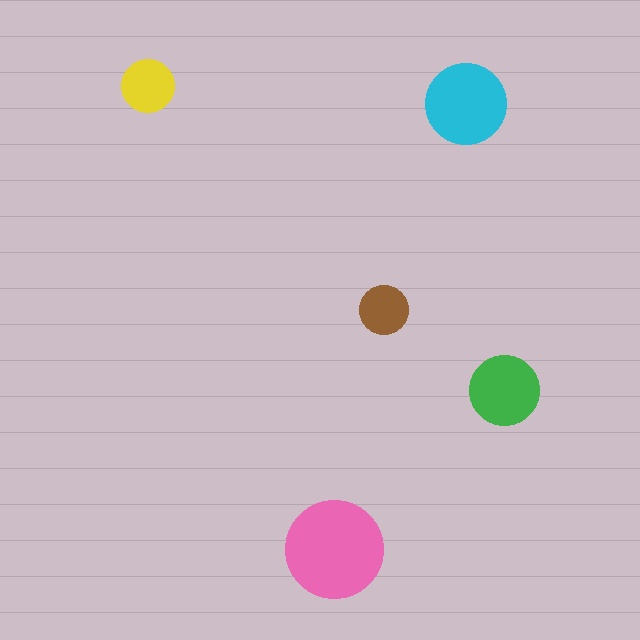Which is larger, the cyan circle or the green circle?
The cyan one.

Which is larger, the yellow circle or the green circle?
The green one.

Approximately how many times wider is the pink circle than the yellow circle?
About 2 times wider.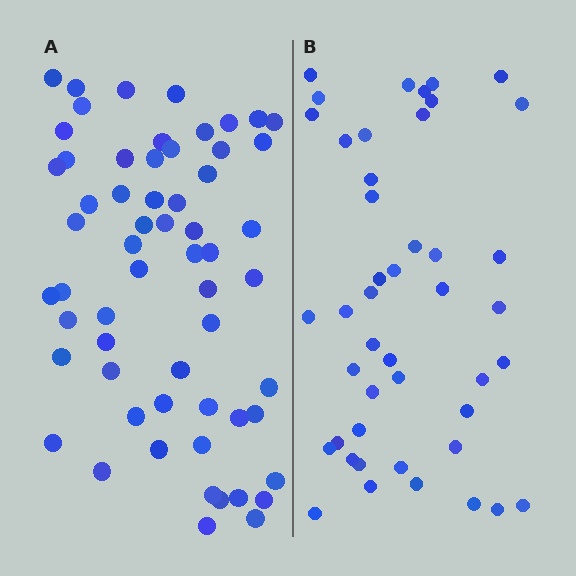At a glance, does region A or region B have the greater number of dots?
Region A (the left region) has more dots.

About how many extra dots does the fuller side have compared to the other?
Region A has approximately 15 more dots than region B.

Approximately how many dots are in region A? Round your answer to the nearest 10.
About 60 dots.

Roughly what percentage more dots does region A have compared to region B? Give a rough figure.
About 35% more.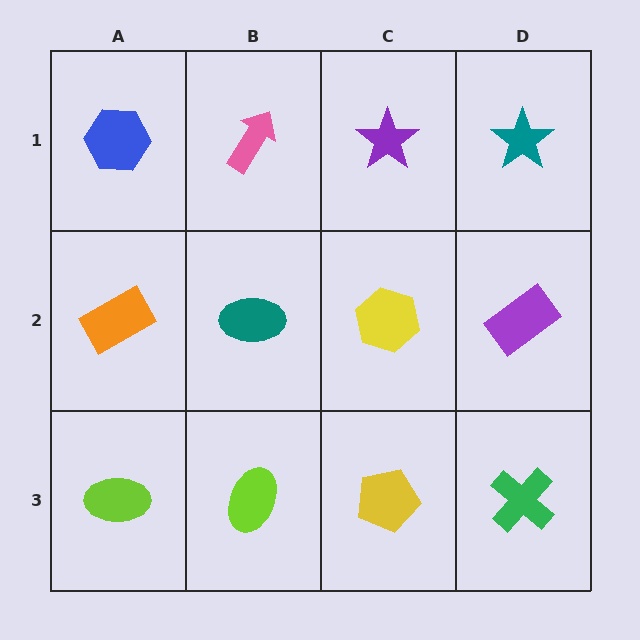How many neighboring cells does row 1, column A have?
2.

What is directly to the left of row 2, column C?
A teal ellipse.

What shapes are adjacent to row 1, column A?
An orange rectangle (row 2, column A), a pink arrow (row 1, column B).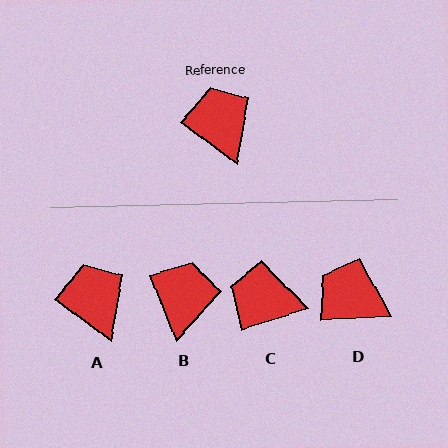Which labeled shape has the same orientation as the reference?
A.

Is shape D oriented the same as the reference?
No, it is off by about 39 degrees.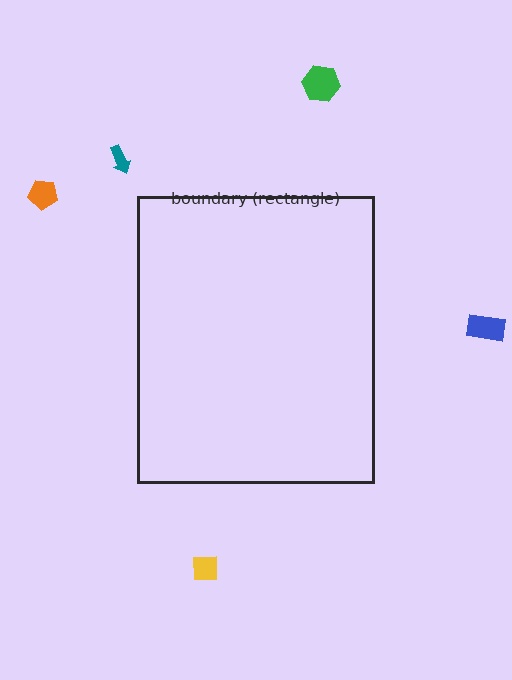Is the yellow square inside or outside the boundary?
Outside.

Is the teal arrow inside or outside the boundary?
Outside.